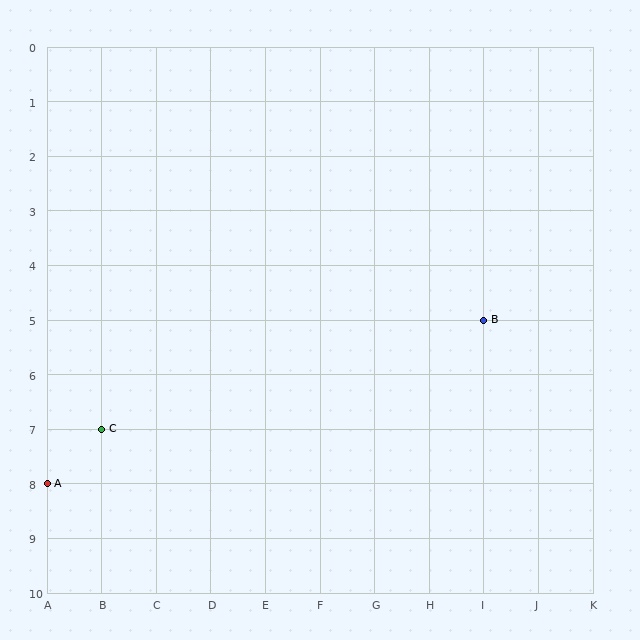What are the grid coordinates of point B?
Point B is at grid coordinates (I, 5).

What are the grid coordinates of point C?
Point C is at grid coordinates (B, 7).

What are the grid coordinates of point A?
Point A is at grid coordinates (A, 8).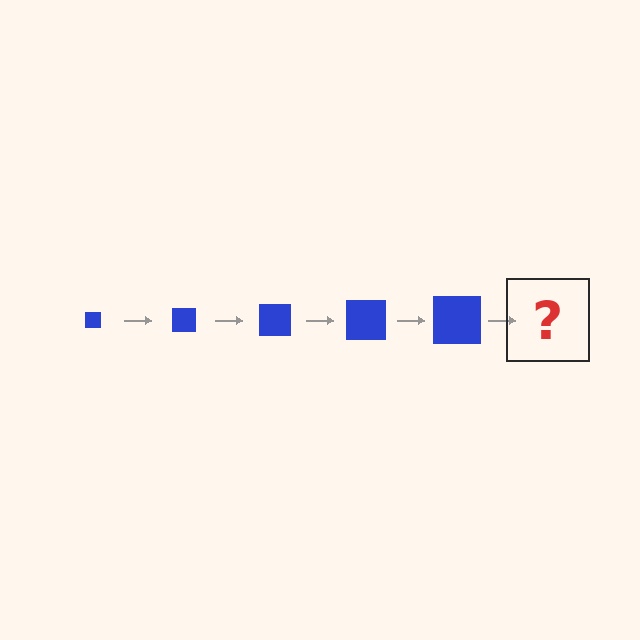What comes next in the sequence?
The next element should be a blue square, larger than the previous one.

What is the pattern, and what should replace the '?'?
The pattern is that the square gets progressively larger each step. The '?' should be a blue square, larger than the previous one.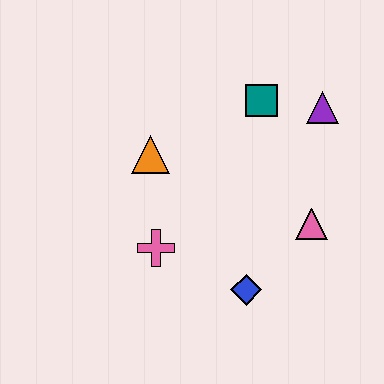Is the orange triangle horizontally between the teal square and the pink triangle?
No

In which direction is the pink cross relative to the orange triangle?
The pink cross is below the orange triangle.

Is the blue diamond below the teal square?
Yes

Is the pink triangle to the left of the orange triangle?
No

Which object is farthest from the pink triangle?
The orange triangle is farthest from the pink triangle.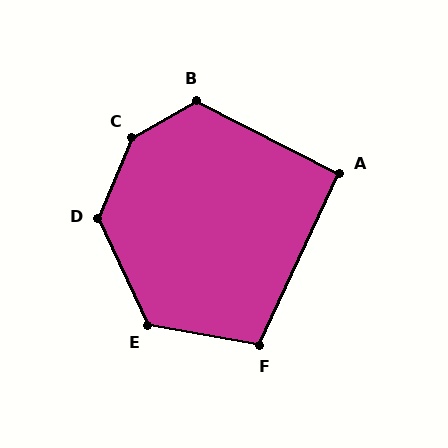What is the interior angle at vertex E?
Approximately 126 degrees (obtuse).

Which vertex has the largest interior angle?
C, at approximately 143 degrees.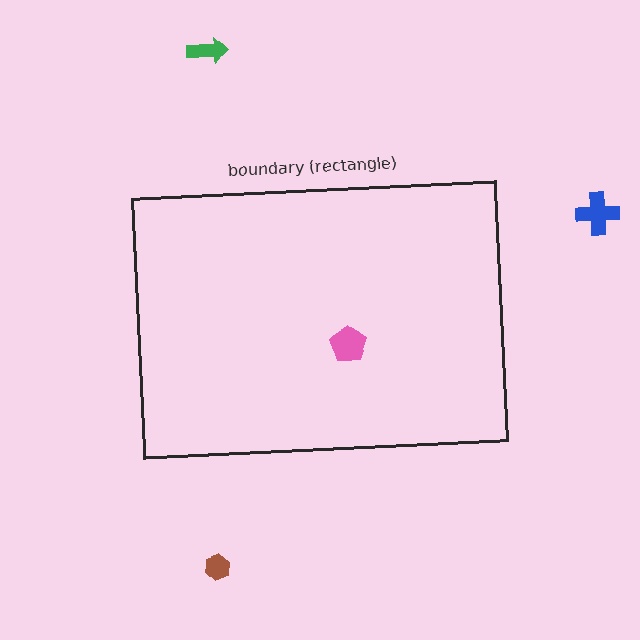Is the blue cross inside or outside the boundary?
Outside.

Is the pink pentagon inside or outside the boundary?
Inside.